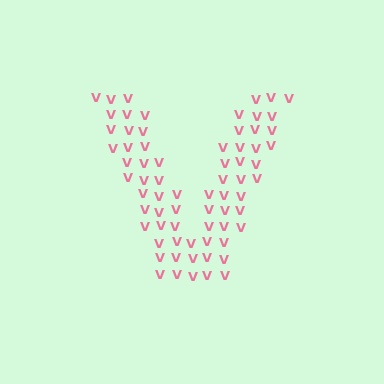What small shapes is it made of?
It is made of small letter V's.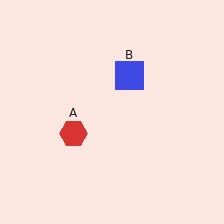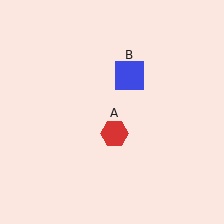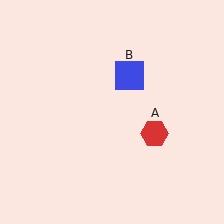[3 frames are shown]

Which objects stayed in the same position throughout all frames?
Blue square (object B) remained stationary.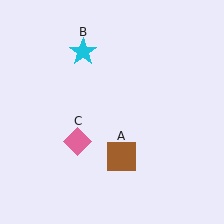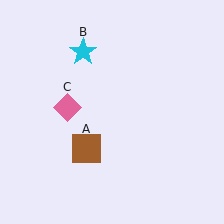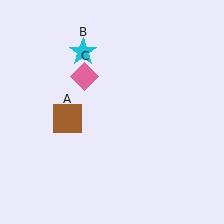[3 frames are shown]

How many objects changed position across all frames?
2 objects changed position: brown square (object A), pink diamond (object C).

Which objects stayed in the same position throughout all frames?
Cyan star (object B) remained stationary.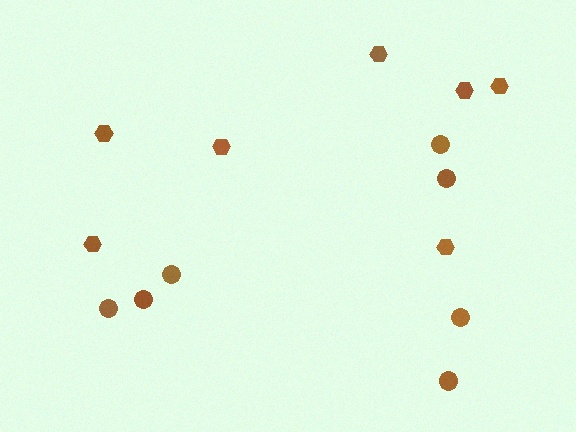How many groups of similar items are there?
There are 2 groups: one group of circles (7) and one group of hexagons (7).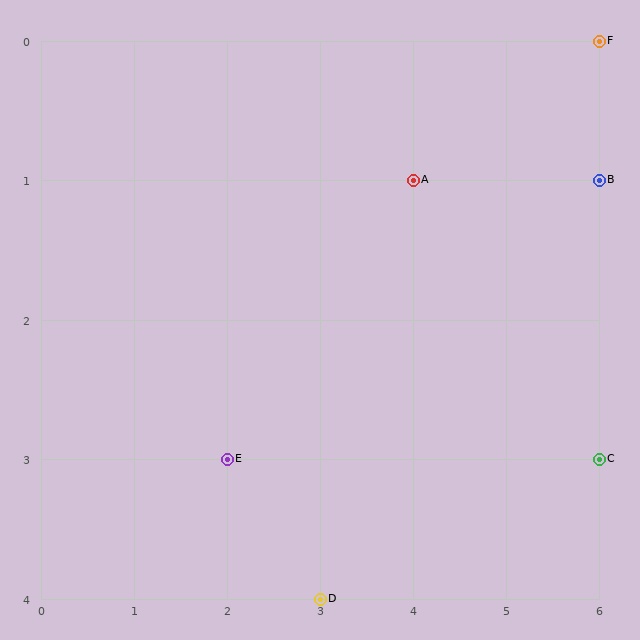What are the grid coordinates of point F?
Point F is at grid coordinates (6, 0).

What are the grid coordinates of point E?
Point E is at grid coordinates (2, 3).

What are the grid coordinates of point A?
Point A is at grid coordinates (4, 1).